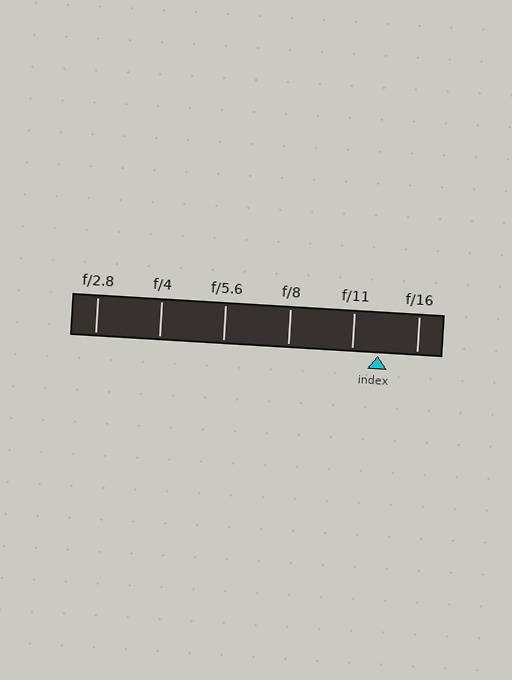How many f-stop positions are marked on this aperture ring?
There are 6 f-stop positions marked.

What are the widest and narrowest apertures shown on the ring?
The widest aperture shown is f/2.8 and the narrowest is f/16.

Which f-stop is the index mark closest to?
The index mark is closest to f/11.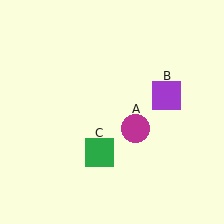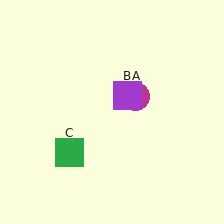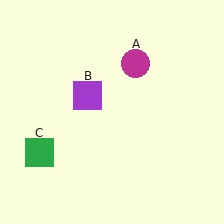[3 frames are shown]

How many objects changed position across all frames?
3 objects changed position: magenta circle (object A), purple square (object B), green square (object C).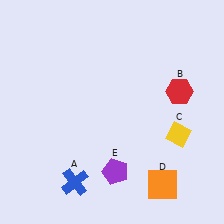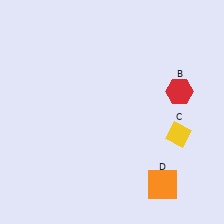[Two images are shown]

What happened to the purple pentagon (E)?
The purple pentagon (E) was removed in Image 2. It was in the bottom-right area of Image 1.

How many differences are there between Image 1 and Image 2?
There are 2 differences between the two images.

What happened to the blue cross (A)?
The blue cross (A) was removed in Image 2. It was in the bottom-left area of Image 1.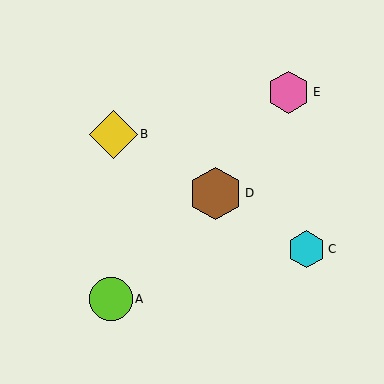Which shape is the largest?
The brown hexagon (labeled D) is the largest.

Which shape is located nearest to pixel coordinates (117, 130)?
The yellow diamond (labeled B) at (113, 134) is nearest to that location.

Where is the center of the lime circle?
The center of the lime circle is at (111, 299).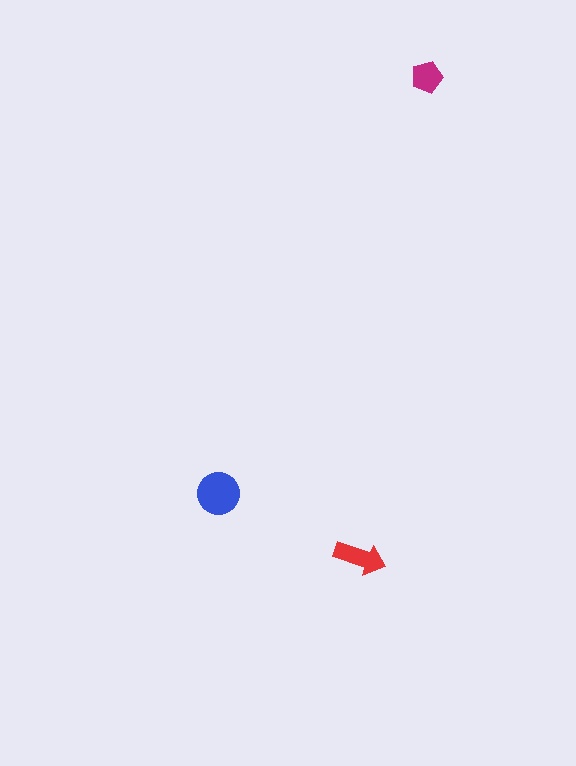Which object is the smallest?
The magenta pentagon.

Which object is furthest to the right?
The magenta pentagon is rightmost.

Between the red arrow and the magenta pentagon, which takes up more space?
The red arrow.